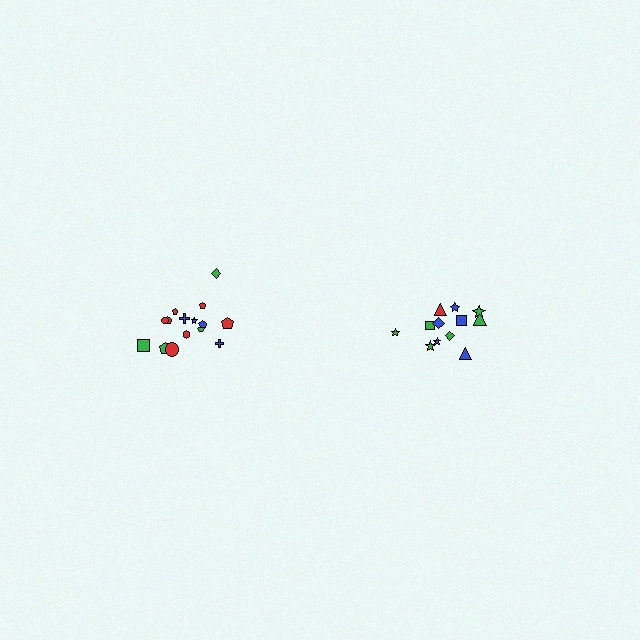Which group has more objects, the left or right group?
The left group.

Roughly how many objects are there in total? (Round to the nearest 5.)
Roughly 25 objects in total.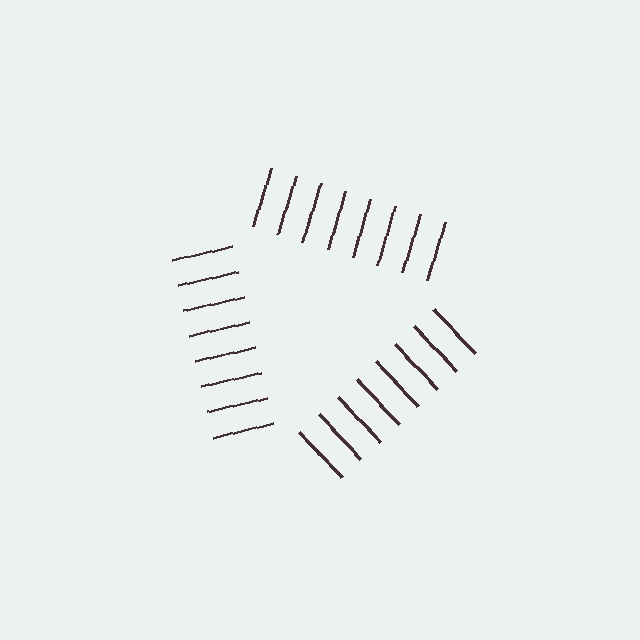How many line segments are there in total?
24 — 8 along each of the 3 edges.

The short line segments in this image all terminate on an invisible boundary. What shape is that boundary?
An illusory triangle — the line segments terminate on its edges but no continuous stroke is drawn.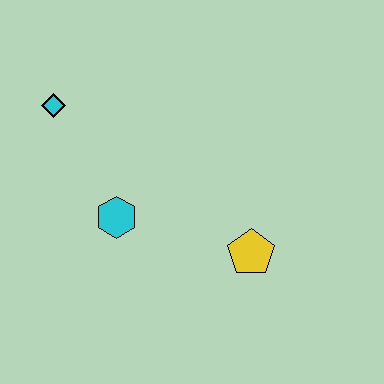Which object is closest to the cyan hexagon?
The cyan diamond is closest to the cyan hexagon.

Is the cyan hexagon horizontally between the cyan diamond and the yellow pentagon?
Yes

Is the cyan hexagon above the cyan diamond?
No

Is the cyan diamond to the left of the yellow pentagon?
Yes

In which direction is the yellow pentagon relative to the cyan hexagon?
The yellow pentagon is to the right of the cyan hexagon.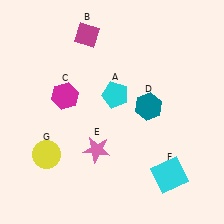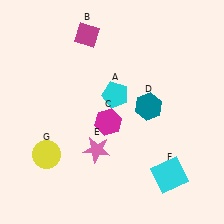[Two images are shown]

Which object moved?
The magenta hexagon (C) moved right.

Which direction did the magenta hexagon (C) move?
The magenta hexagon (C) moved right.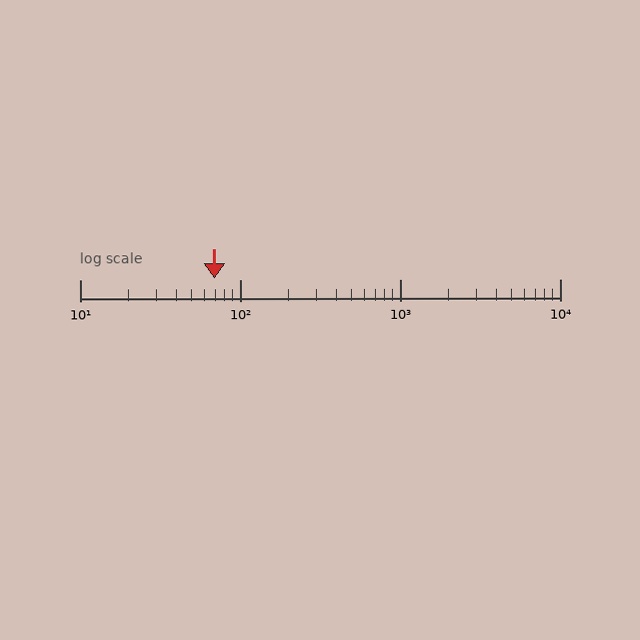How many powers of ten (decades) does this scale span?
The scale spans 3 decades, from 10 to 10000.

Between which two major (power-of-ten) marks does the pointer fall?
The pointer is between 10 and 100.